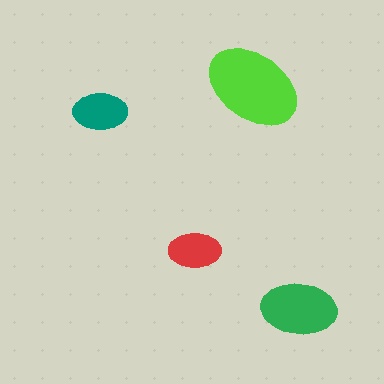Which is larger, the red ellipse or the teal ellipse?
The teal one.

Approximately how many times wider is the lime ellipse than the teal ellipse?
About 2 times wider.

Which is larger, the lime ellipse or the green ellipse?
The lime one.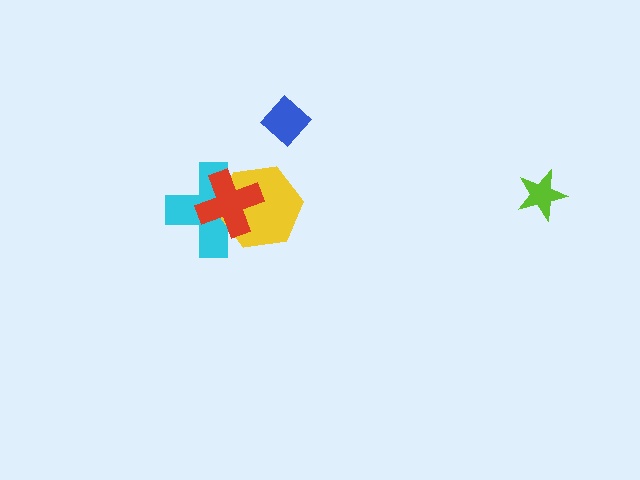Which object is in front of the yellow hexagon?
The red cross is in front of the yellow hexagon.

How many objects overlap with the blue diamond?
0 objects overlap with the blue diamond.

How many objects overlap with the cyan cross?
2 objects overlap with the cyan cross.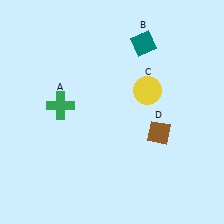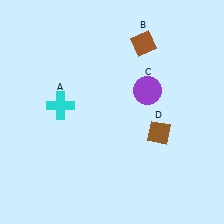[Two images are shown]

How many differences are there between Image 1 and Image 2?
There are 3 differences between the two images.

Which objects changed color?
A changed from green to cyan. B changed from teal to brown. C changed from yellow to purple.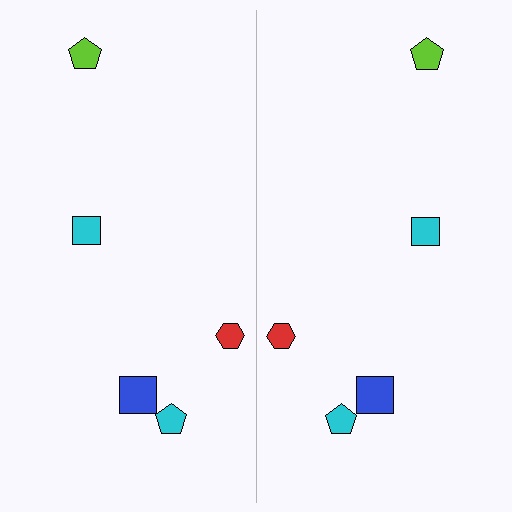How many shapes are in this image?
There are 10 shapes in this image.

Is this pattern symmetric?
Yes, this pattern has bilateral (reflection) symmetry.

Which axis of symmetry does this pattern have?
The pattern has a vertical axis of symmetry running through the center of the image.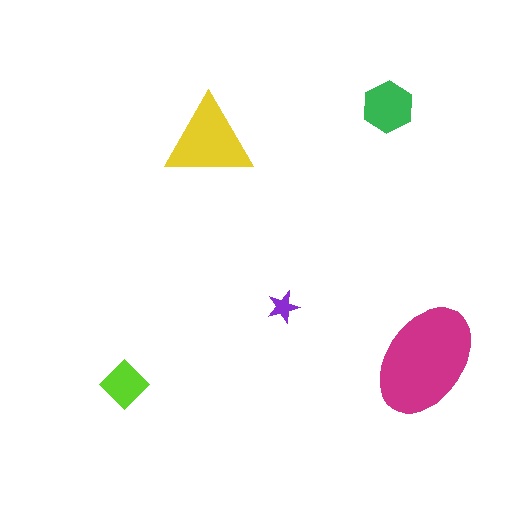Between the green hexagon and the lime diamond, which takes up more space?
The green hexagon.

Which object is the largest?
The magenta ellipse.